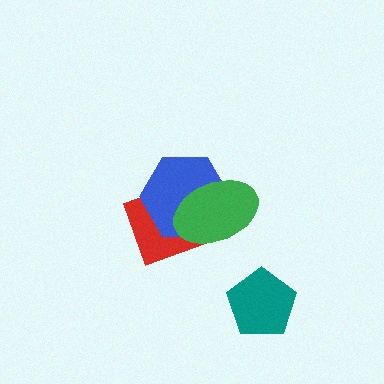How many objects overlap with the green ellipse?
2 objects overlap with the green ellipse.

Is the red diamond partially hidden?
Yes, it is partially covered by another shape.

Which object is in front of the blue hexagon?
The green ellipse is in front of the blue hexagon.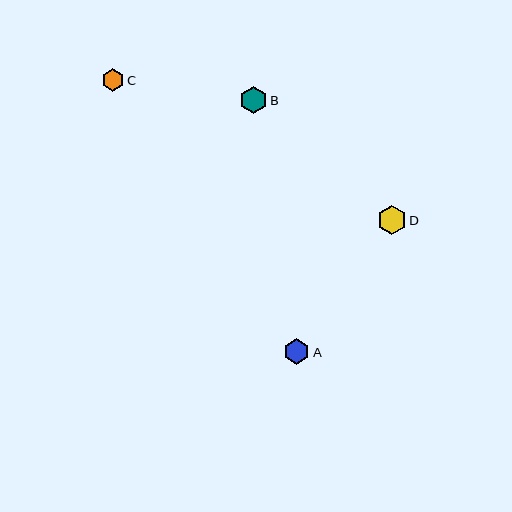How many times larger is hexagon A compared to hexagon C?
Hexagon A is approximately 1.1 times the size of hexagon C.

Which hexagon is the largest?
Hexagon D is the largest with a size of approximately 29 pixels.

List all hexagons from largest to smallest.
From largest to smallest: D, B, A, C.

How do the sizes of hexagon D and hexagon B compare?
Hexagon D and hexagon B are approximately the same size.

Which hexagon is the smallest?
Hexagon C is the smallest with a size of approximately 22 pixels.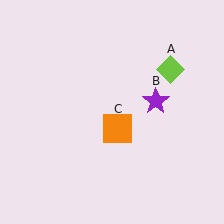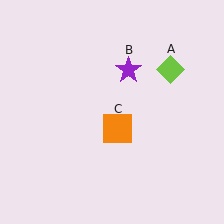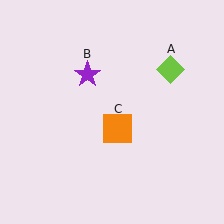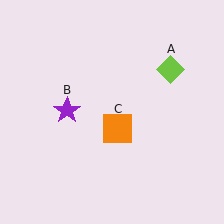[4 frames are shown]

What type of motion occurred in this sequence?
The purple star (object B) rotated counterclockwise around the center of the scene.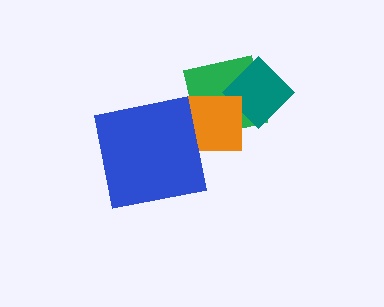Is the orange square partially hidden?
No, no other shape covers it.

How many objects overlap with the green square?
2 objects overlap with the green square.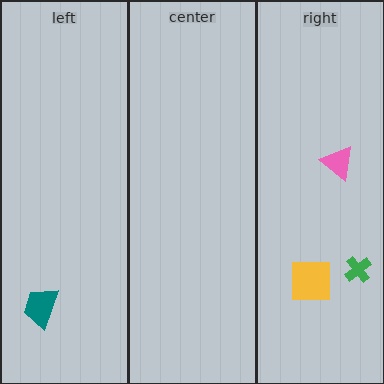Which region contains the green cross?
The right region.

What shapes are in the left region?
The teal trapezoid.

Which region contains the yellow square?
The right region.